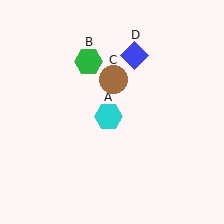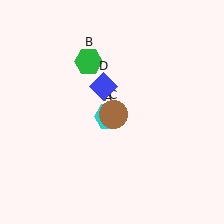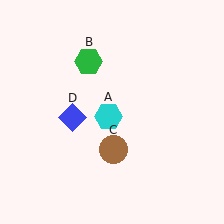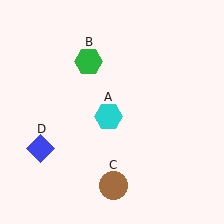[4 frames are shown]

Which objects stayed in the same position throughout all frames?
Cyan hexagon (object A) and green hexagon (object B) remained stationary.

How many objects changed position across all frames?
2 objects changed position: brown circle (object C), blue diamond (object D).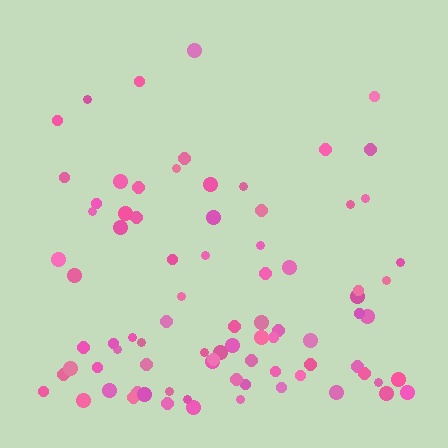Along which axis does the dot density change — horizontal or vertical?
Vertical.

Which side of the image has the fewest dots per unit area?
The top.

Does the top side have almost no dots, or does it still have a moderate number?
Still a moderate number, just noticeably fewer than the bottom.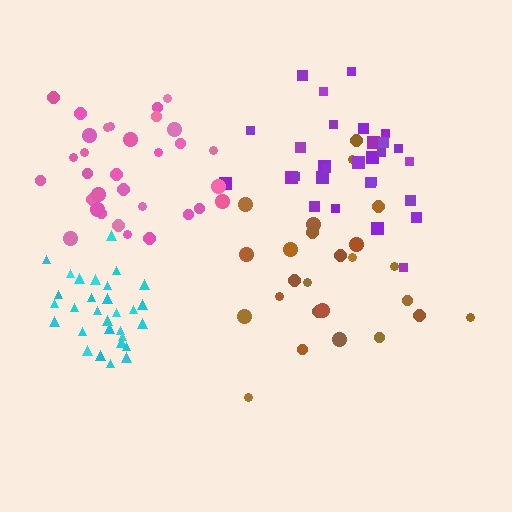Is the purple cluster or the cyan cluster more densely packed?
Cyan.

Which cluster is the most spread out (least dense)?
Brown.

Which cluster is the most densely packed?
Cyan.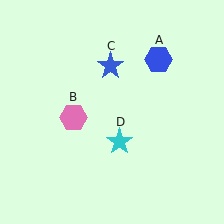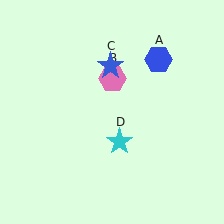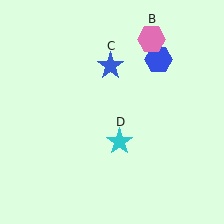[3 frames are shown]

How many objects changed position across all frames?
1 object changed position: pink hexagon (object B).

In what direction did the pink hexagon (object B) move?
The pink hexagon (object B) moved up and to the right.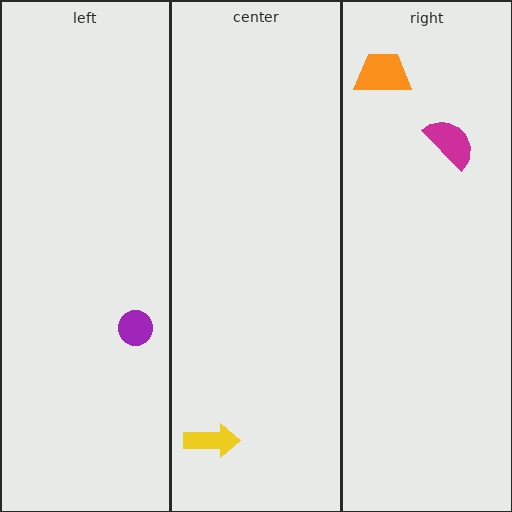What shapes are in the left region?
The purple circle.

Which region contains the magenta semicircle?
The right region.